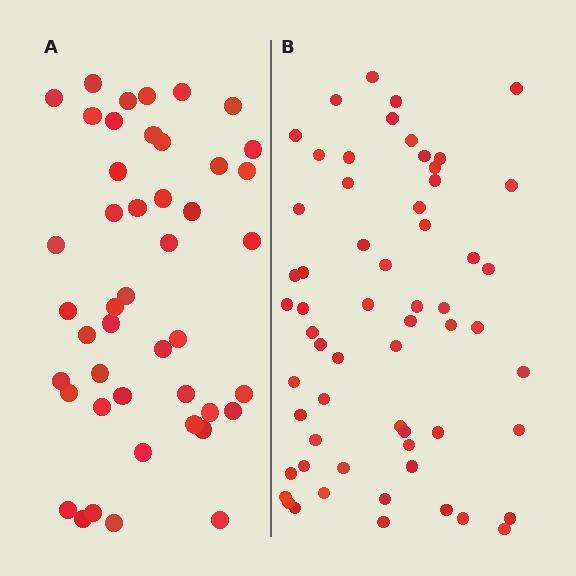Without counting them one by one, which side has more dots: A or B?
Region B (the right region) has more dots.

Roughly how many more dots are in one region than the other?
Region B has approximately 15 more dots than region A.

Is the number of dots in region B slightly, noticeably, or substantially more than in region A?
Region B has noticeably more, but not dramatically so. The ratio is roughly 1.3 to 1.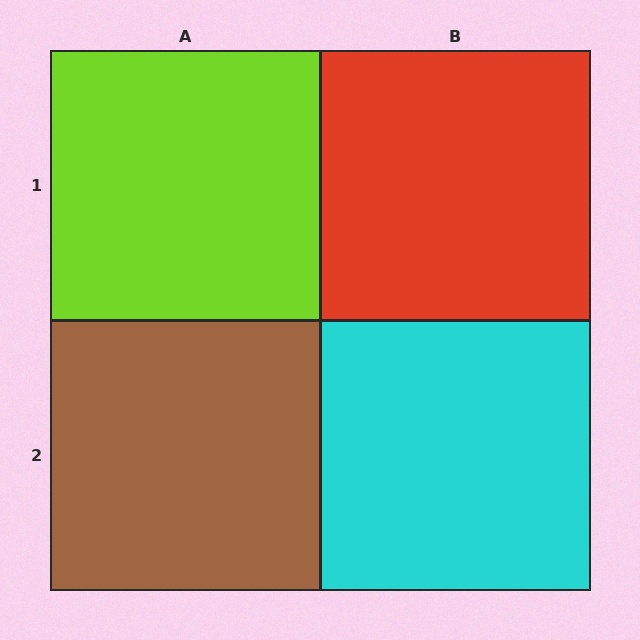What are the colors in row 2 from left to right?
Brown, cyan.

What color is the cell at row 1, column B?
Red.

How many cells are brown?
1 cell is brown.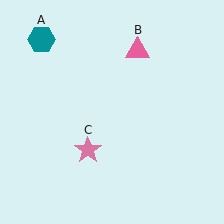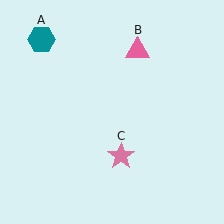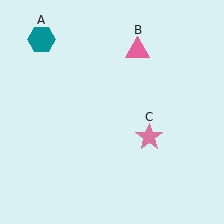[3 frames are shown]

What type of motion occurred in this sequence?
The pink star (object C) rotated counterclockwise around the center of the scene.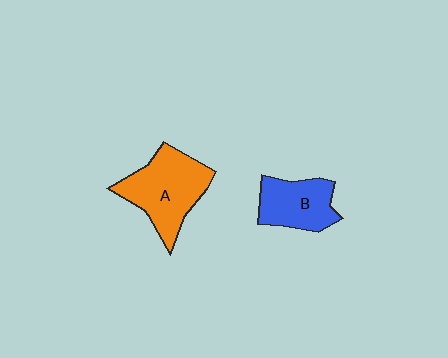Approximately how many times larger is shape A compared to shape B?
Approximately 1.4 times.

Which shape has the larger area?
Shape A (orange).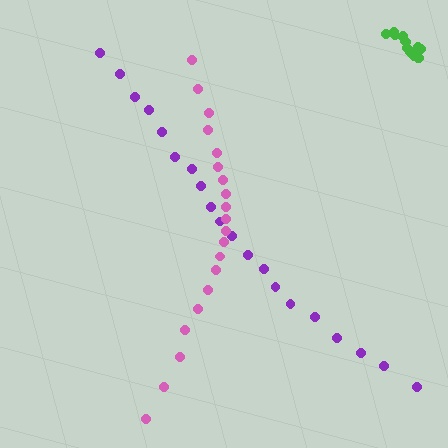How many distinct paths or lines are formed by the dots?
There are 3 distinct paths.